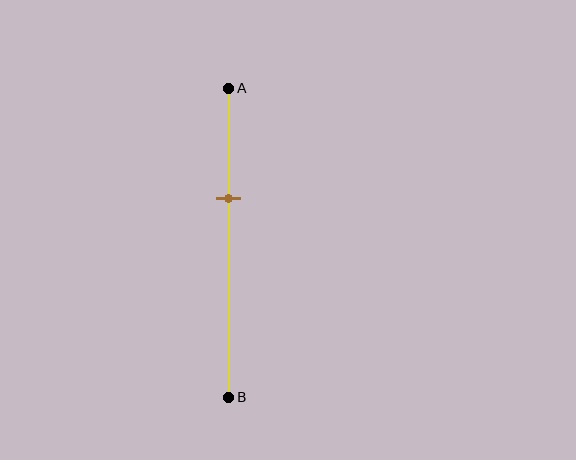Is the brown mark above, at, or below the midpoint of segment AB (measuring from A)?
The brown mark is above the midpoint of segment AB.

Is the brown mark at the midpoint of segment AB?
No, the mark is at about 35% from A, not at the 50% midpoint.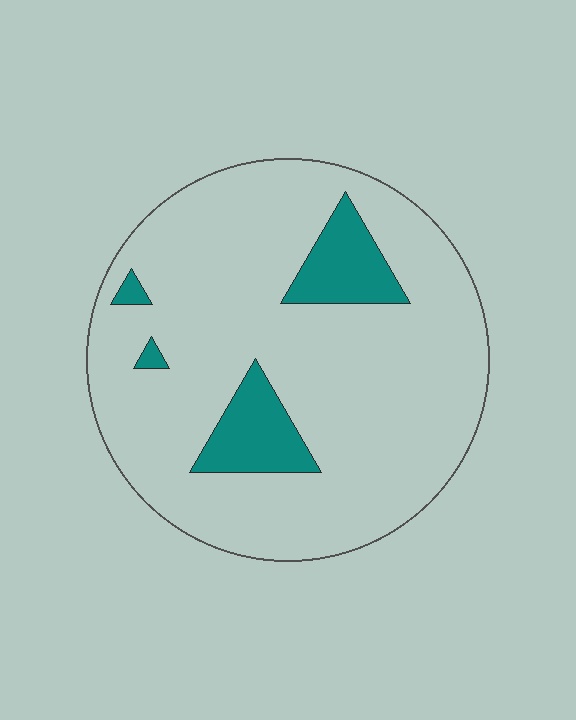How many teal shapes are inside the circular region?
4.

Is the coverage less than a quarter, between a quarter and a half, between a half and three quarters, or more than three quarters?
Less than a quarter.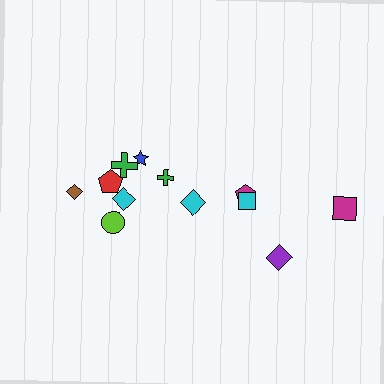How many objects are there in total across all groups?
There are 12 objects.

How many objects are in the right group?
There are 4 objects.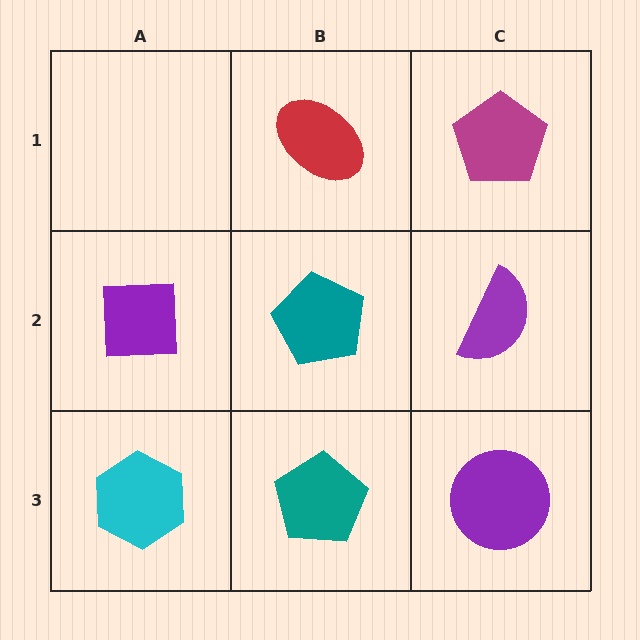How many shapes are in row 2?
3 shapes.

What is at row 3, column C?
A purple circle.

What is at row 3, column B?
A teal pentagon.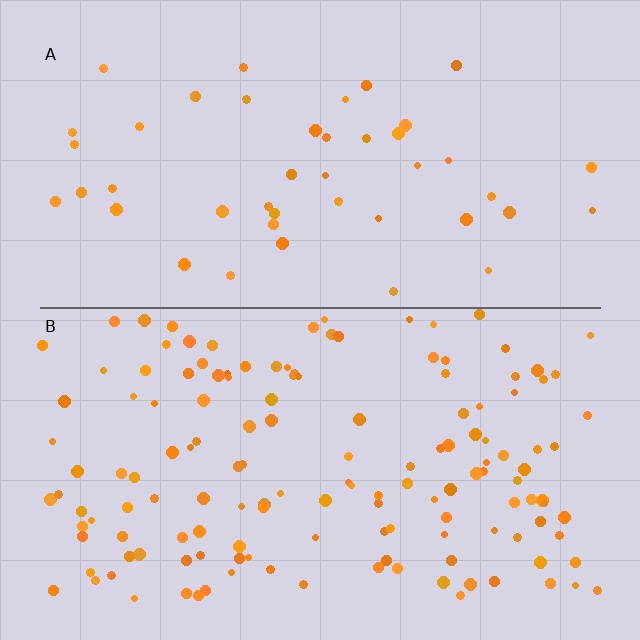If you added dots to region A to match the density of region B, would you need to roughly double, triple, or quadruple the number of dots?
Approximately triple.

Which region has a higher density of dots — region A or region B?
B (the bottom).